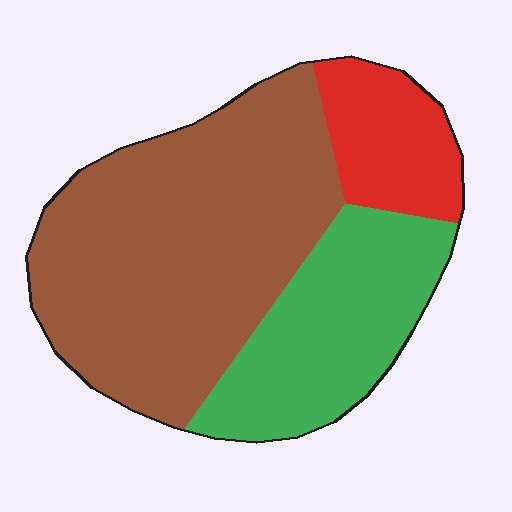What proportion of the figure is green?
Green takes up between a sixth and a third of the figure.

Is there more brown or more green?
Brown.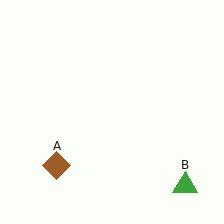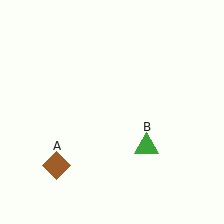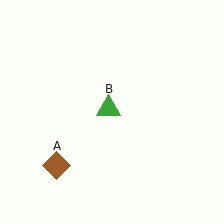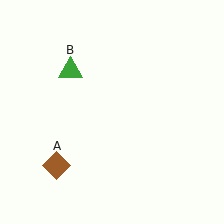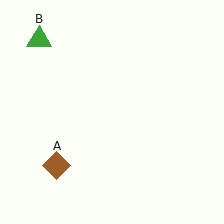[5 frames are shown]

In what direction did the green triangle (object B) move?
The green triangle (object B) moved up and to the left.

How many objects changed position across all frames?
1 object changed position: green triangle (object B).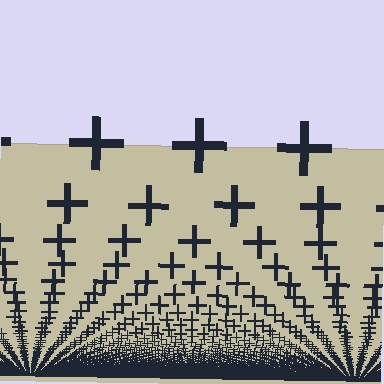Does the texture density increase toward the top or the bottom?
Density increases toward the bottom.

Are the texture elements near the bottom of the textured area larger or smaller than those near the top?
Smaller. The gradient is inverted — elements near the bottom are smaller and denser.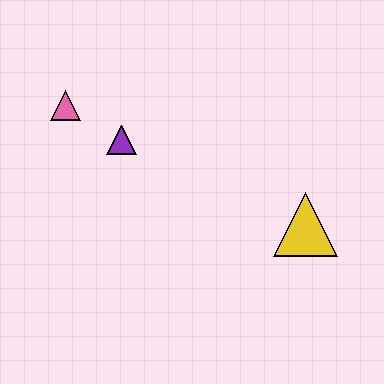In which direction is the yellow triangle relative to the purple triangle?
The yellow triangle is to the right of the purple triangle.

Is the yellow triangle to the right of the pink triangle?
Yes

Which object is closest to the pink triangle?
The purple triangle is closest to the pink triangle.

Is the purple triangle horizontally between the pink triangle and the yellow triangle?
Yes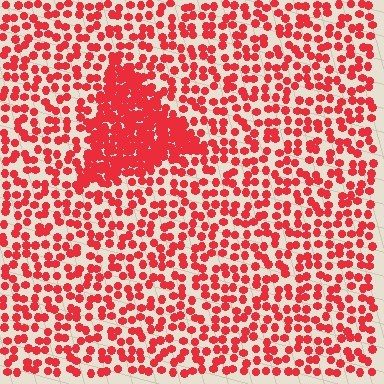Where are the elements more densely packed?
The elements are more densely packed inside the triangle boundary.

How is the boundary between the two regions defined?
The boundary is defined by a change in element density (approximately 2.6x ratio). All elements are the same color, size, and shape.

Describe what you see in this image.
The image contains small red elements arranged at two different densities. A triangle-shaped region is visible where the elements are more densely packed than the surrounding area.